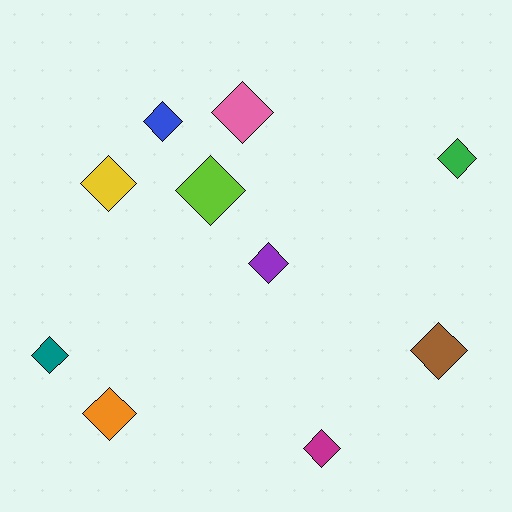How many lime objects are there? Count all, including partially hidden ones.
There is 1 lime object.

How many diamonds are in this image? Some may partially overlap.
There are 10 diamonds.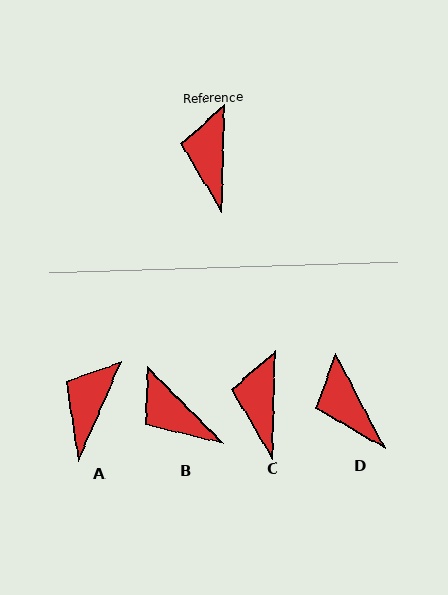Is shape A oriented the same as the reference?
No, it is off by about 22 degrees.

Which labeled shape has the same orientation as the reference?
C.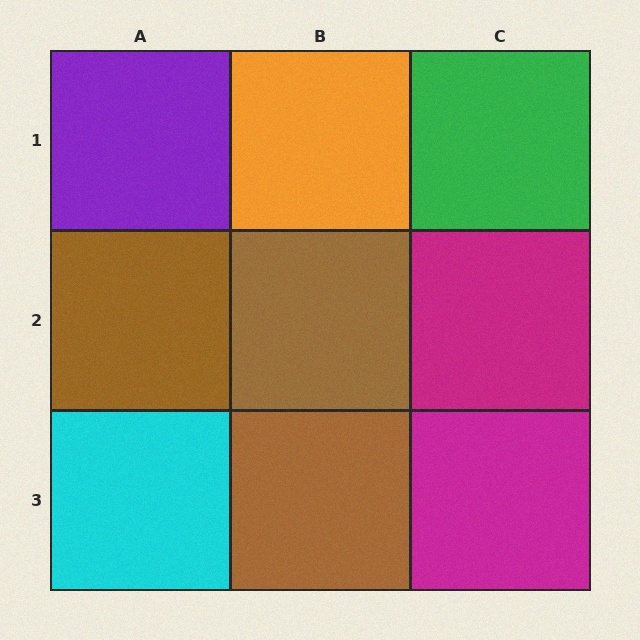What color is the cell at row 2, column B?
Brown.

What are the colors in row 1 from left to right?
Purple, orange, green.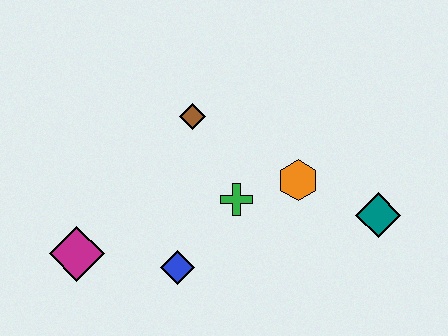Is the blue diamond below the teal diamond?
Yes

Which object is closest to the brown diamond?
The green cross is closest to the brown diamond.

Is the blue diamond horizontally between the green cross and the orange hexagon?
No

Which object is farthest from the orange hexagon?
The magenta diamond is farthest from the orange hexagon.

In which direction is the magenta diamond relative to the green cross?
The magenta diamond is to the left of the green cross.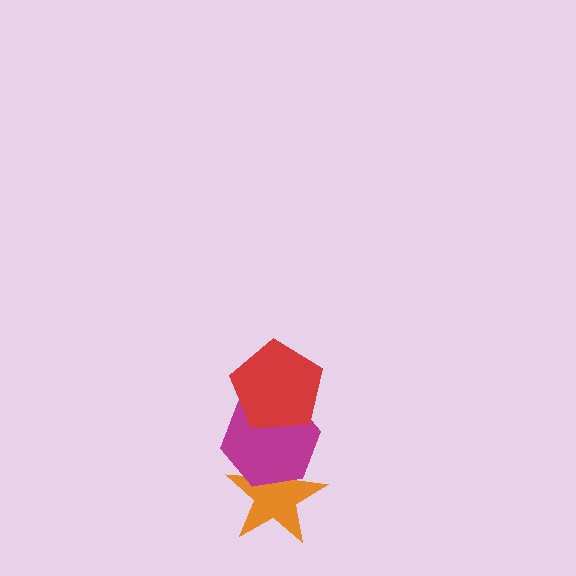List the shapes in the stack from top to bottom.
From top to bottom: the red pentagon, the magenta hexagon, the orange star.